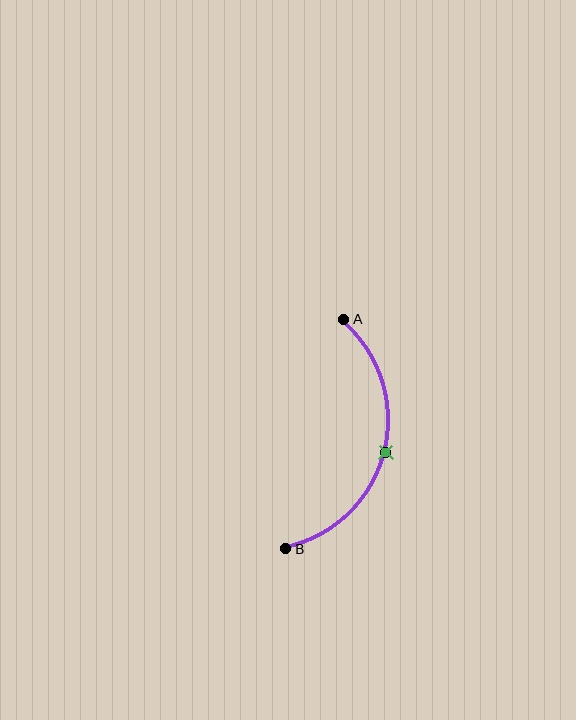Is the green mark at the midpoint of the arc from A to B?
Yes. The green mark lies on the arc at equal arc-length from both A and B — it is the arc midpoint.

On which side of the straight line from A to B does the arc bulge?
The arc bulges to the right of the straight line connecting A and B.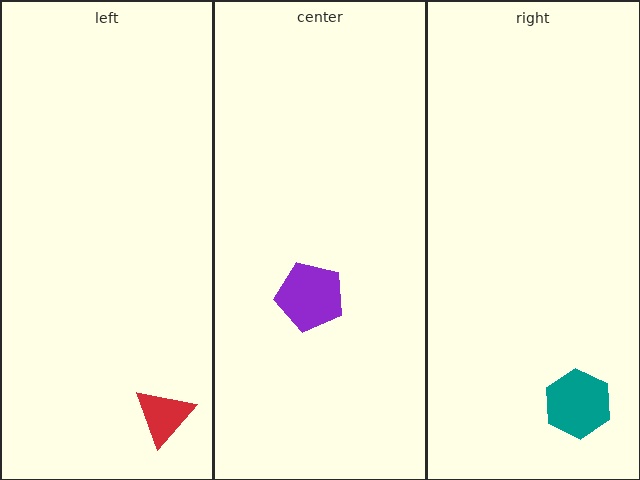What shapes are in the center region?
The purple pentagon.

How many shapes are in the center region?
1.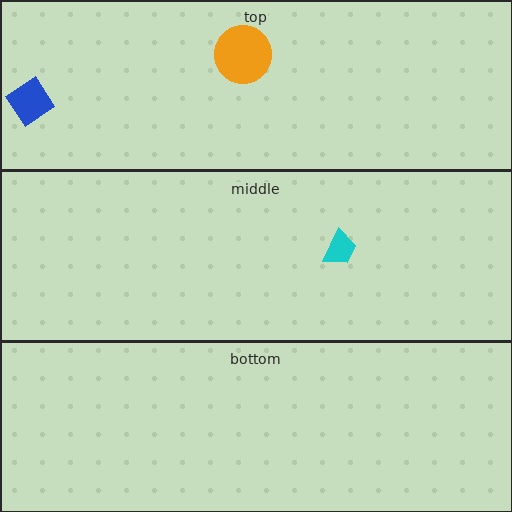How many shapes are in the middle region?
1.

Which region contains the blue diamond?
The top region.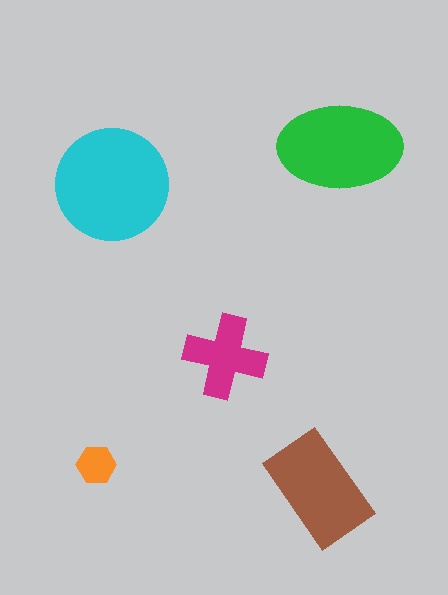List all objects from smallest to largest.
The orange hexagon, the magenta cross, the brown rectangle, the green ellipse, the cyan circle.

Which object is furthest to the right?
The green ellipse is rightmost.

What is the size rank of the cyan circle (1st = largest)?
1st.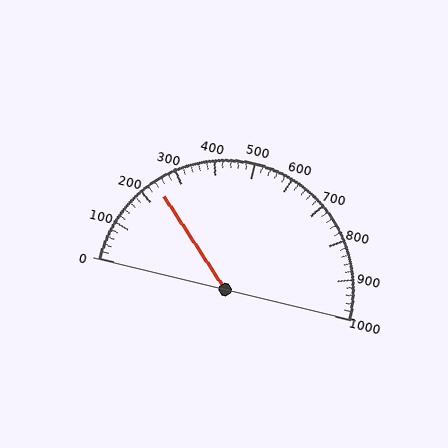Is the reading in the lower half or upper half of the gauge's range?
The reading is in the lower half of the range (0 to 1000).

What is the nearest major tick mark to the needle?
The nearest major tick mark is 200.